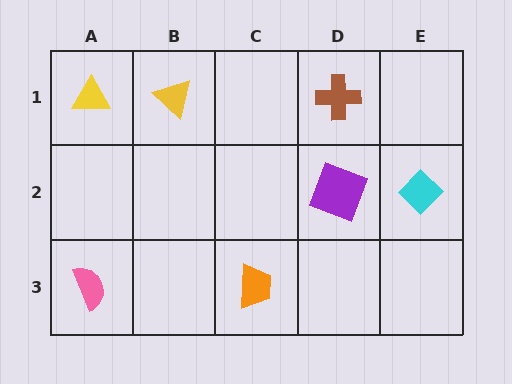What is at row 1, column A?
A yellow triangle.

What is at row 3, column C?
An orange trapezoid.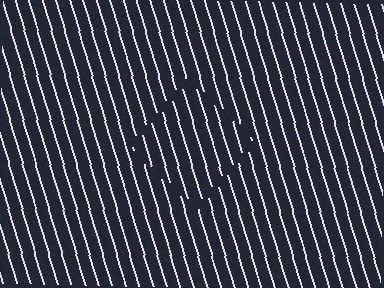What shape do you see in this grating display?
An illusory square. The interior of the shape contains the same grating, shifted by half a period — the contour is defined by the phase discontinuity where line-ends from the inner and outer gratings abut.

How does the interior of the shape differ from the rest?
The interior of the shape contains the same grating, shifted by half a period — the contour is defined by the phase discontinuity where line-ends from the inner and outer gratings abut.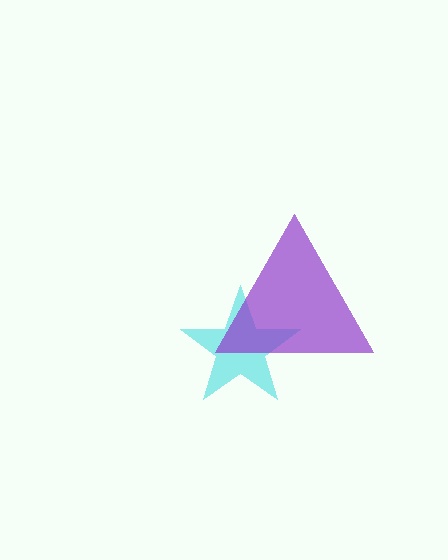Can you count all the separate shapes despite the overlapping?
Yes, there are 2 separate shapes.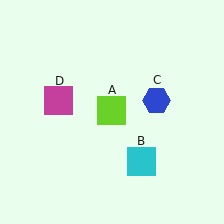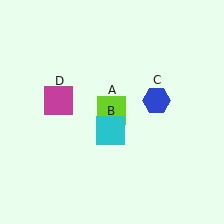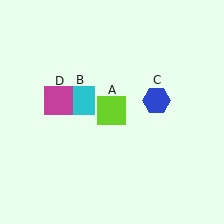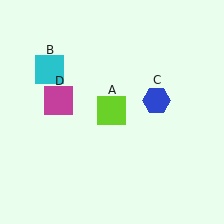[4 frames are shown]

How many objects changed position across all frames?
1 object changed position: cyan square (object B).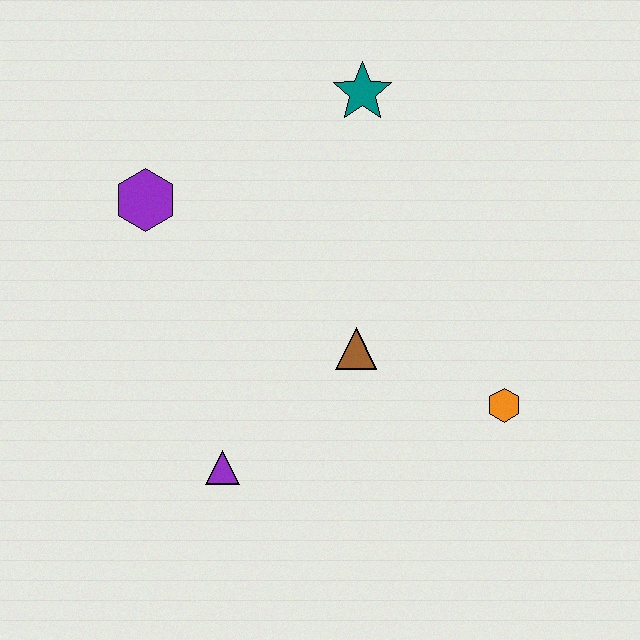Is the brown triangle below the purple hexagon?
Yes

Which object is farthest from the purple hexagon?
The orange hexagon is farthest from the purple hexagon.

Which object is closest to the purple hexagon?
The teal star is closest to the purple hexagon.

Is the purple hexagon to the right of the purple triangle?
No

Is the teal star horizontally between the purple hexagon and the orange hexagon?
Yes